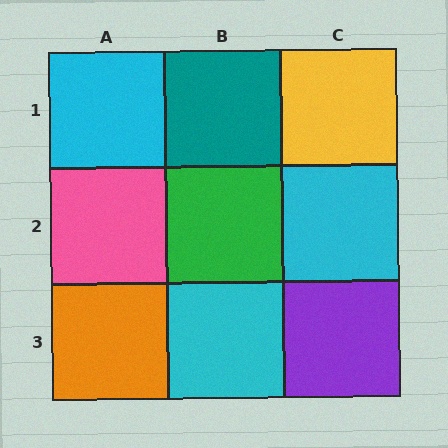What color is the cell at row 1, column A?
Cyan.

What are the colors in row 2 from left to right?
Pink, green, cyan.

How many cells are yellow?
1 cell is yellow.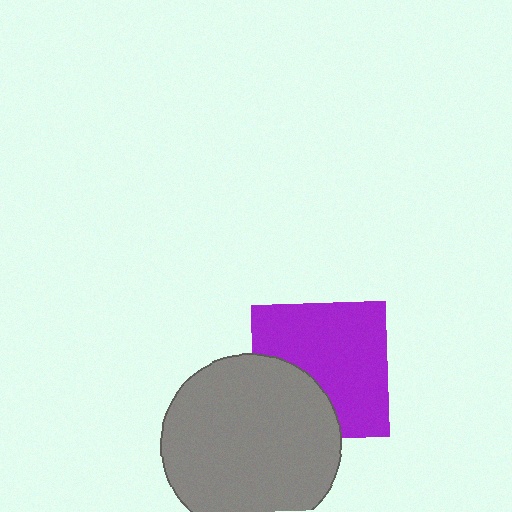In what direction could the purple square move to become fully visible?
The purple square could move toward the upper-right. That would shift it out from behind the gray circle entirely.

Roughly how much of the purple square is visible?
Most of it is visible (roughly 68%).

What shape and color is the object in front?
The object in front is a gray circle.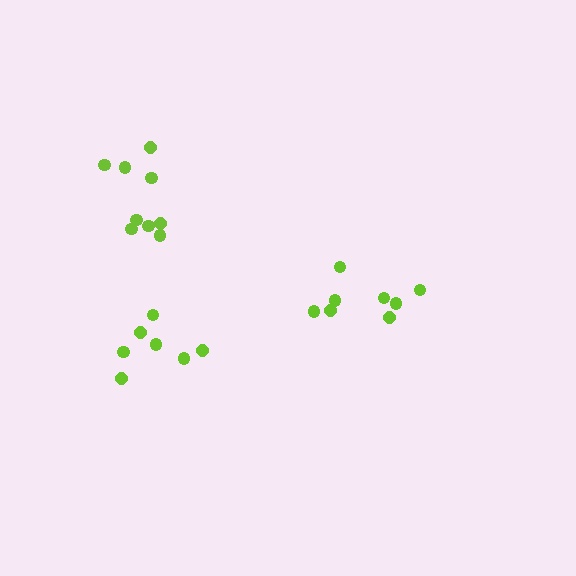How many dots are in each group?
Group 1: 9 dots, Group 2: 8 dots, Group 3: 7 dots (24 total).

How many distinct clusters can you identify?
There are 3 distinct clusters.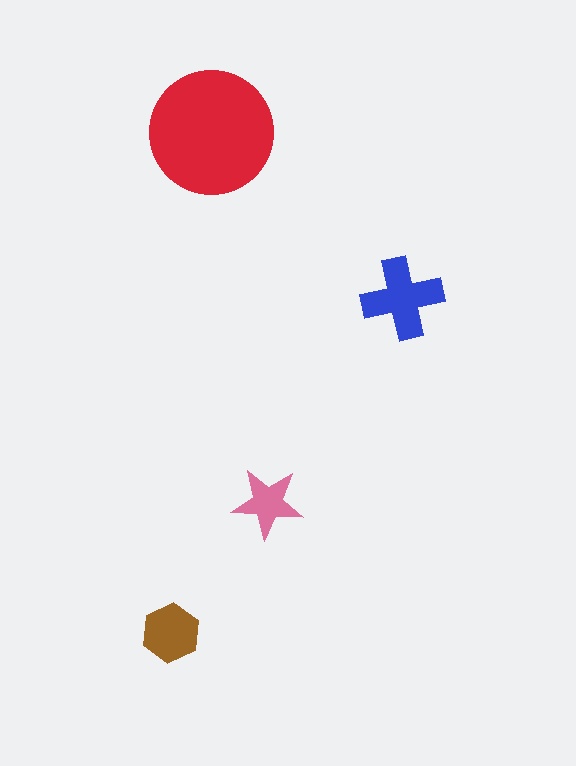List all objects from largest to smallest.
The red circle, the blue cross, the brown hexagon, the pink star.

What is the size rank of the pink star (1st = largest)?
4th.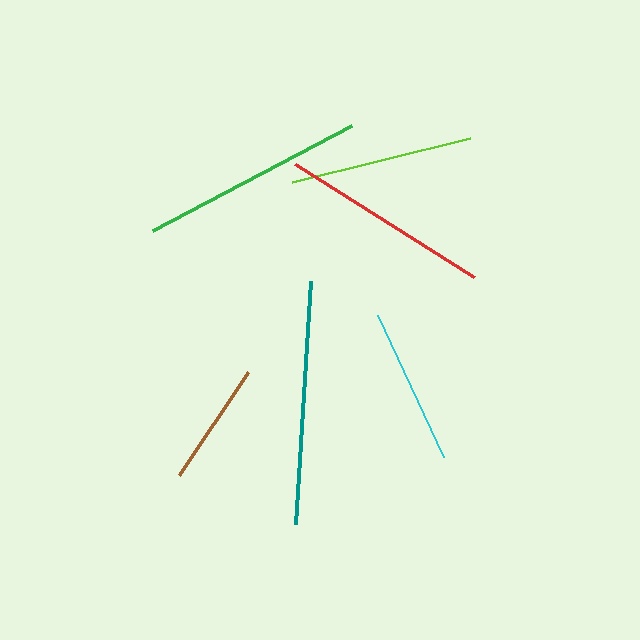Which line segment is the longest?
The teal line is the longest at approximately 244 pixels.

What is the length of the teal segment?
The teal segment is approximately 244 pixels long.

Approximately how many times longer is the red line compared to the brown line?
The red line is approximately 1.7 times the length of the brown line.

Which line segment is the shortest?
The brown line is the shortest at approximately 124 pixels.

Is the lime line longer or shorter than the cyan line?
The lime line is longer than the cyan line.